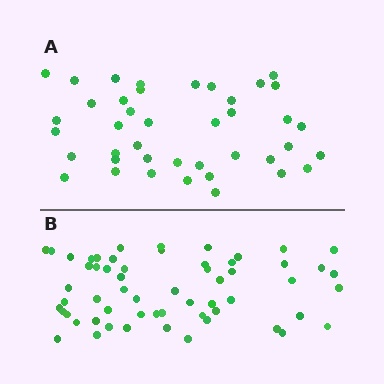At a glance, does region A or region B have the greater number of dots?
Region B (the bottom region) has more dots.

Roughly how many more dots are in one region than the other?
Region B has approximately 20 more dots than region A.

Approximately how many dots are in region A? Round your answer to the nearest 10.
About 40 dots. (The exact count is 41, which rounds to 40.)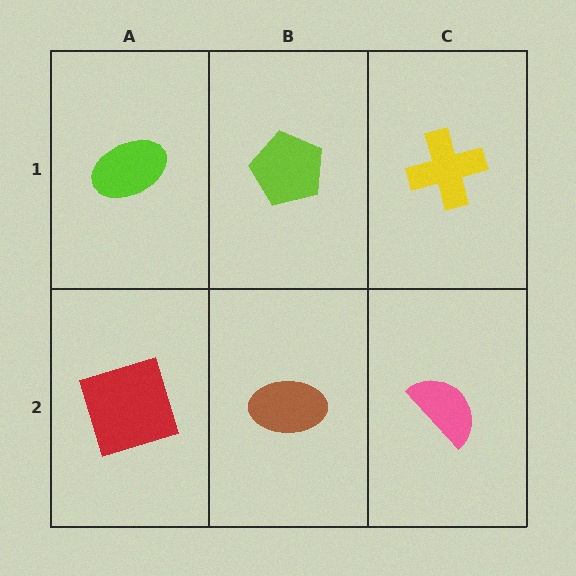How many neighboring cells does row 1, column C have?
2.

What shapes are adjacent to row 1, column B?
A brown ellipse (row 2, column B), a lime ellipse (row 1, column A), a yellow cross (row 1, column C).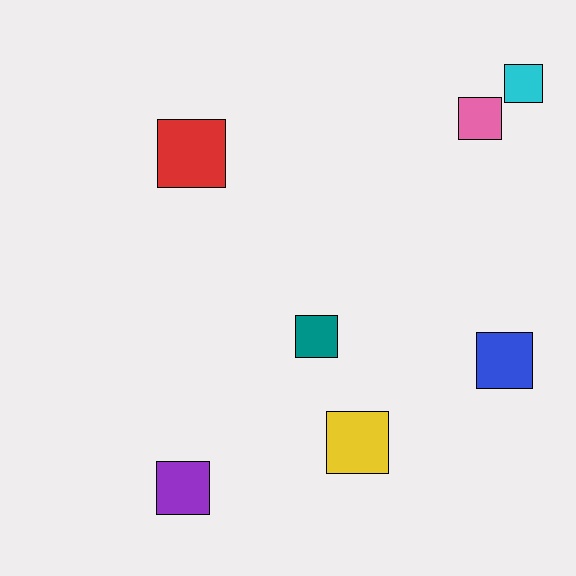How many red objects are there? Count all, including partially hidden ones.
There is 1 red object.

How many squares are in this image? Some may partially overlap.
There are 7 squares.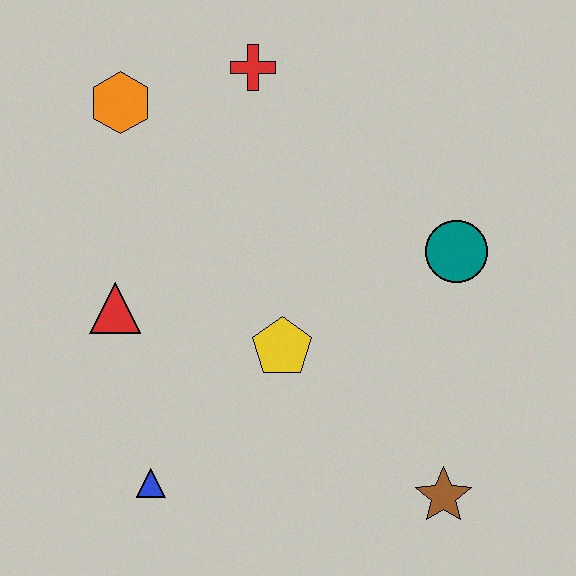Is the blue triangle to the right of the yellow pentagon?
No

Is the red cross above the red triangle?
Yes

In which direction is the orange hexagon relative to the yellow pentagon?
The orange hexagon is above the yellow pentagon.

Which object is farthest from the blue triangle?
The red cross is farthest from the blue triangle.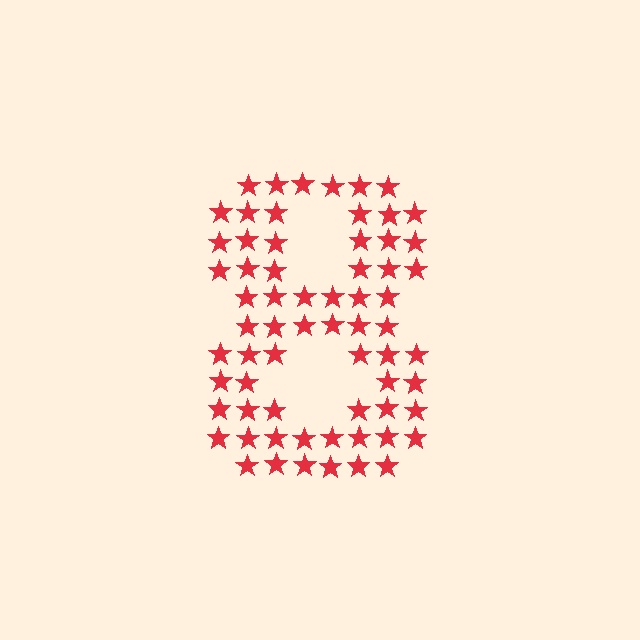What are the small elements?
The small elements are stars.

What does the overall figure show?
The overall figure shows the digit 8.